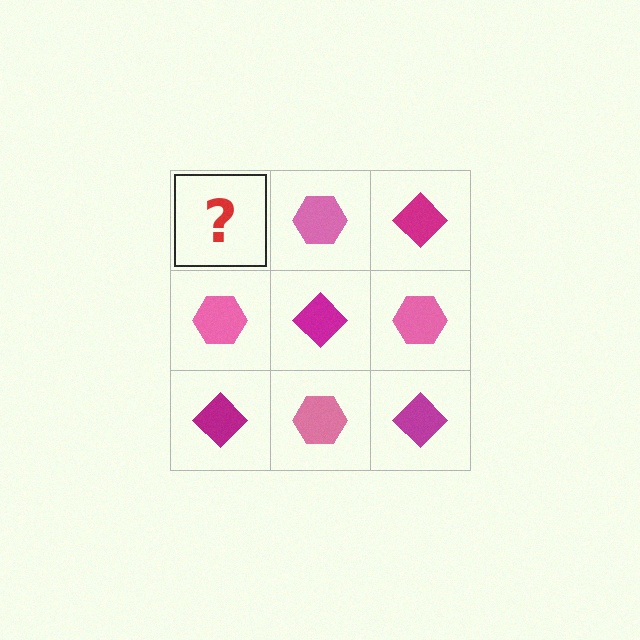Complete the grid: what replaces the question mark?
The question mark should be replaced with a magenta diamond.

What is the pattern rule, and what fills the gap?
The rule is that it alternates magenta diamond and pink hexagon in a checkerboard pattern. The gap should be filled with a magenta diamond.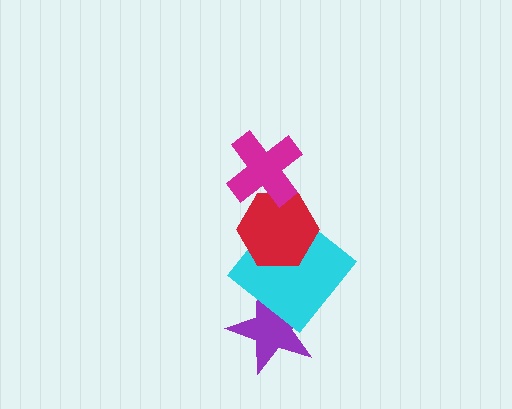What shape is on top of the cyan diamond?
The red hexagon is on top of the cyan diamond.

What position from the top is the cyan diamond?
The cyan diamond is 3rd from the top.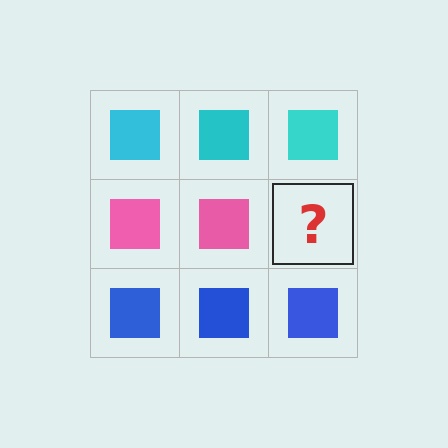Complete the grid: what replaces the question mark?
The question mark should be replaced with a pink square.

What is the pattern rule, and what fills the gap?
The rule is that each row has a consistent color. The gap should be filled with a pink square.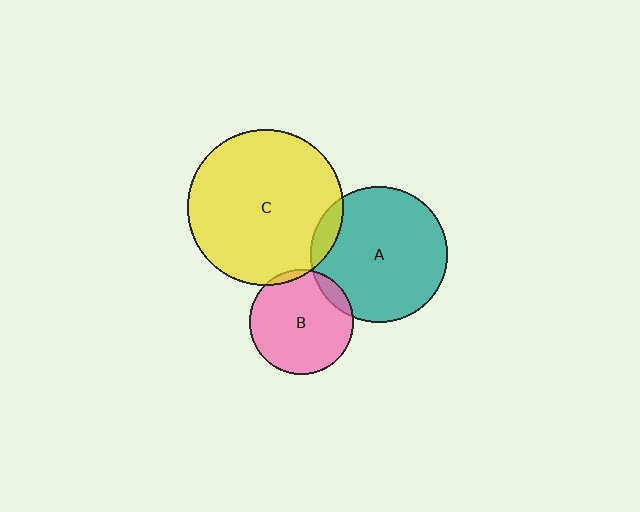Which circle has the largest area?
Circle C (yellow).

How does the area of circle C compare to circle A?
Approximately 1.3 times.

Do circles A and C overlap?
Yes.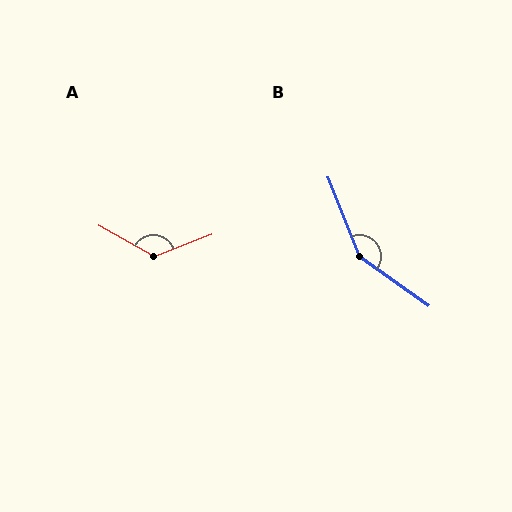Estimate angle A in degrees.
Approximately 130 degrees.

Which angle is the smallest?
A, at approximately 130 degrees.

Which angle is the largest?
B, at approximately 147 degrees.